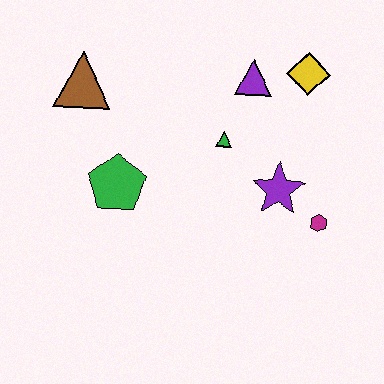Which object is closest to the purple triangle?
The yellow diamond is closest to the purple triangle.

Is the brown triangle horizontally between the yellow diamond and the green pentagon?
No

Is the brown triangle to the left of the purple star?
Yes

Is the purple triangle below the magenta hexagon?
No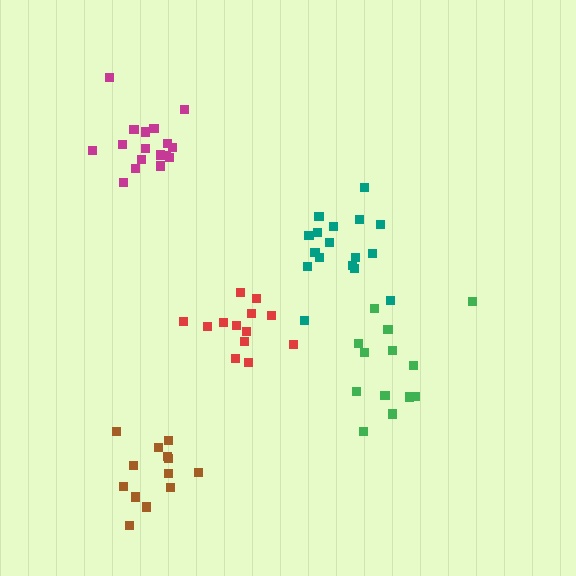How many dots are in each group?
Group 1: 13 dots, Group 2: 13 dots, Group 3: 13 dots, Group 4: 17 dots, Group 5: 19 dots (75 total).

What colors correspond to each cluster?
The clusters are colored: green, red, brown, magenta, teal.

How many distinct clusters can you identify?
There are 5 distinct clusters.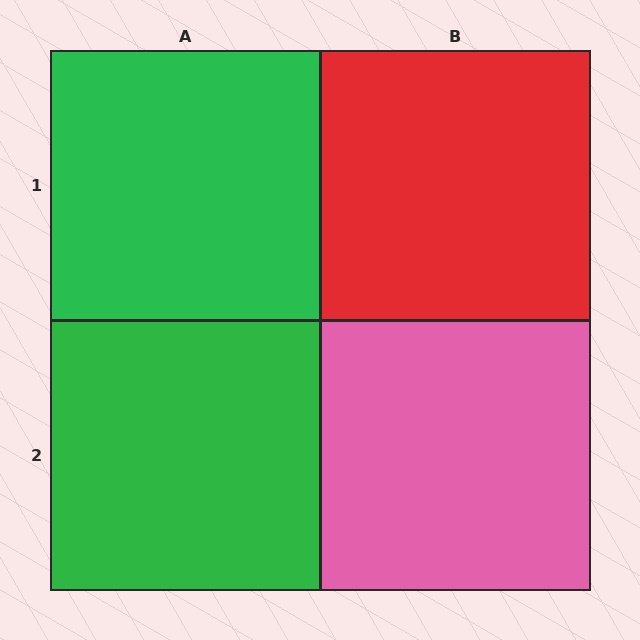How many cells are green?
2 cells are green.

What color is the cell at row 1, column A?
Green.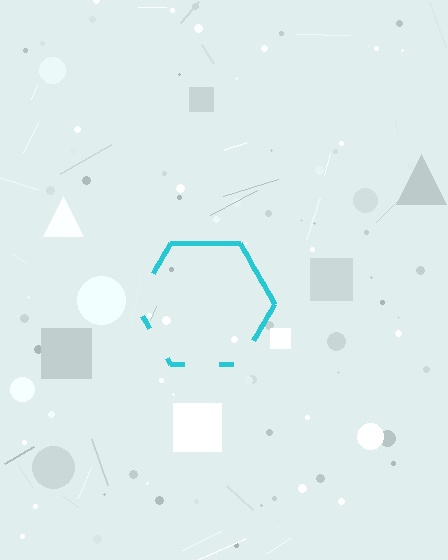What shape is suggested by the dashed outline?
The dashed outline suggests a hexagon.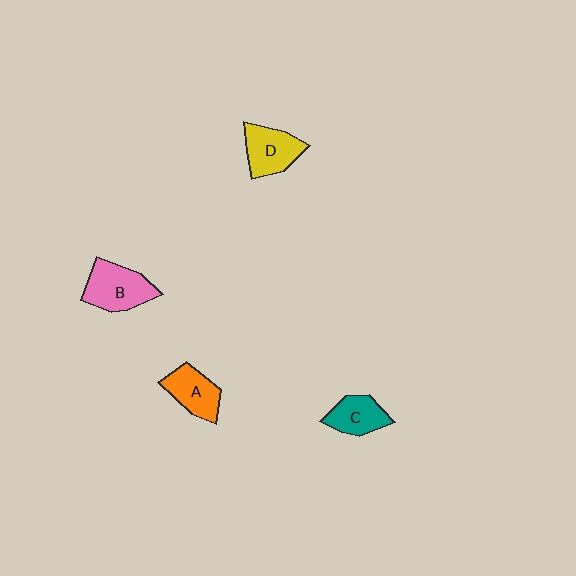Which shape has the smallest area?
Shape C (teal).